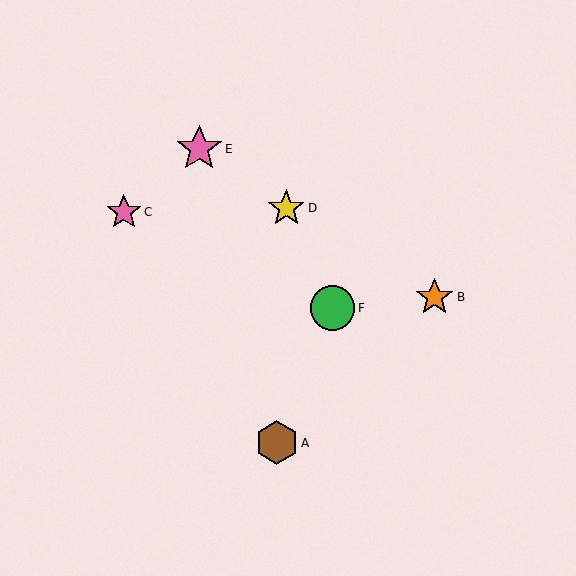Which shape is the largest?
The pink star (labeled E) is the largest.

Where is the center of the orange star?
The center of the orange star is at (435, 297).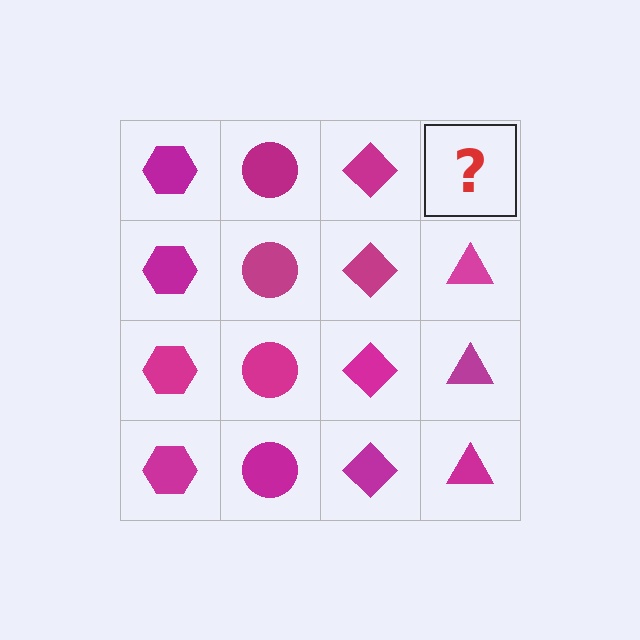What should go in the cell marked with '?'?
The missing cell should contain a magenta triangle.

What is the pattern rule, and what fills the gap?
The rule is that each column has a consistent shape. The gap should be filled with a magenta triangle.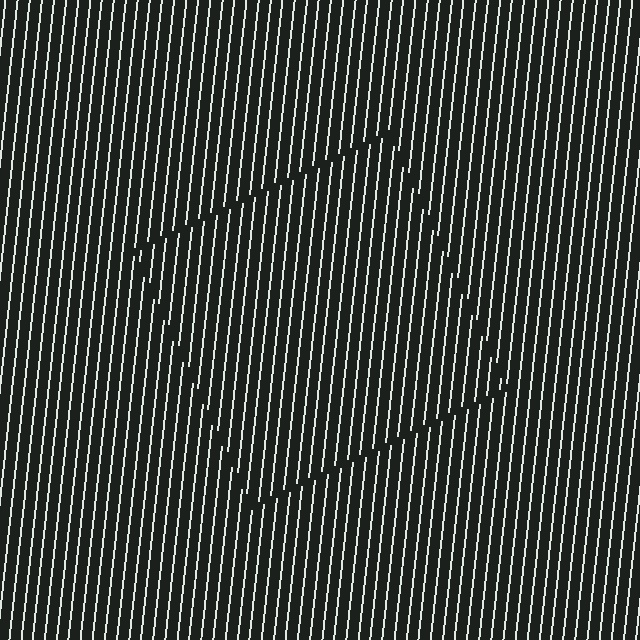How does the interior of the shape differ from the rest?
The interior of the shape contains the same grating, shifted by half a period — the contour is defined by the phase discontinuity where line-ends from the inner and outer gratings abut.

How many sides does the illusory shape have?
4 sides — the line-ends trace a square.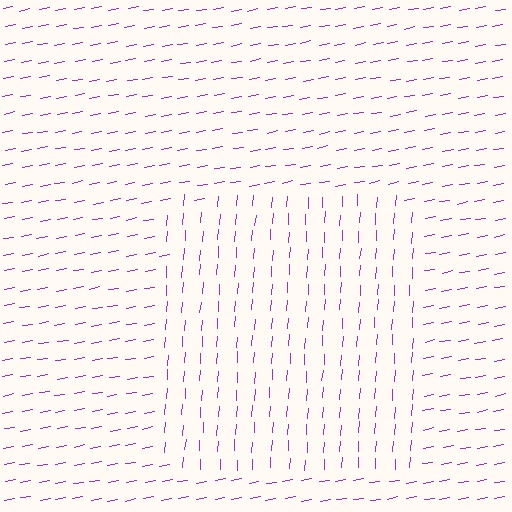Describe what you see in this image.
The image is filled with small purple line segments. A rectangle region in the image has lines oriented differently from the surrounding lines, creating a visible texture boundary.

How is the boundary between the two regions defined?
The boundary is defined purely by a change in line orientation (approximately 75 degrees difference). All lines are the same color and thickness.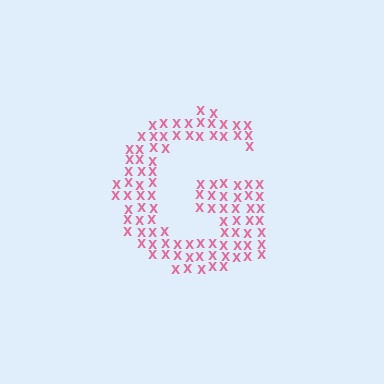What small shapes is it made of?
It is made of small letter X's.